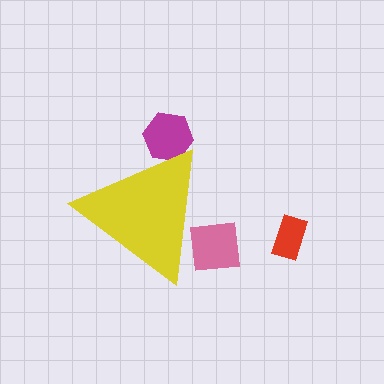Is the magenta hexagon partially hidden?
Yes, the magenta hexagon is partially hidden behind the yellow triangle.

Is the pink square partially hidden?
Yes, the pink square is partially hidden behind the yellow triangle.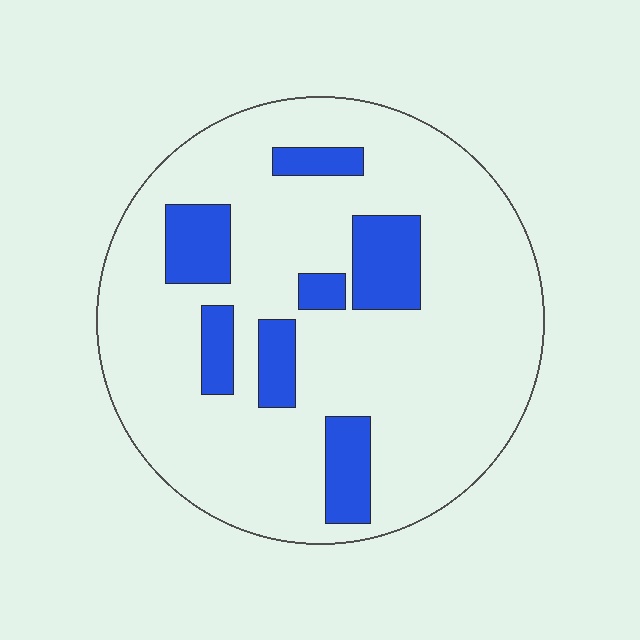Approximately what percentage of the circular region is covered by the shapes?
Approximately 15%.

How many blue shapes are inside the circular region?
7.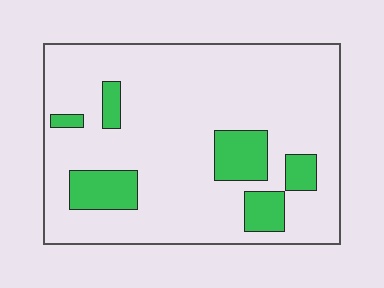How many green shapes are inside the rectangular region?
6.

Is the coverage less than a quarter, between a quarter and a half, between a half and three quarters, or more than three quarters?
Less than a quarter.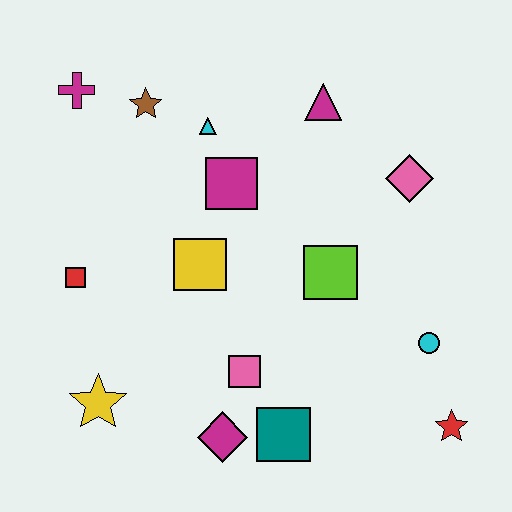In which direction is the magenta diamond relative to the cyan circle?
The magenta diamond is to the left of the cyan circle.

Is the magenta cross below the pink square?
No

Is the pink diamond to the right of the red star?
No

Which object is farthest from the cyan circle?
The magenta cross is farthest from the cyan circle.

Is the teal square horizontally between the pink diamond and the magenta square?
Yes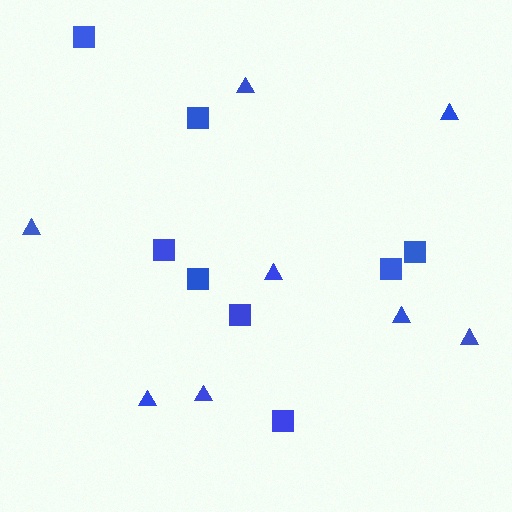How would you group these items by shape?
There are 2 groups: one group of triangles (8) and one group of squares (8).